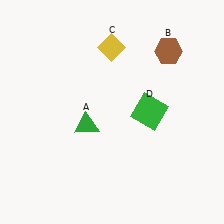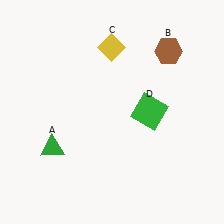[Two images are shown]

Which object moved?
The green triangle (A) moved left.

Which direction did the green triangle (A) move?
The green triangle (A) moved left.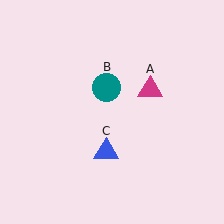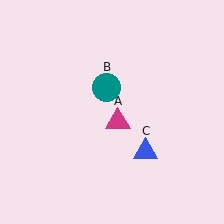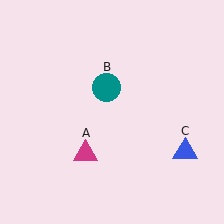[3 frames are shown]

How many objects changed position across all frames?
2 objects changed position: magenta triangle (object A), blue triangle (object C).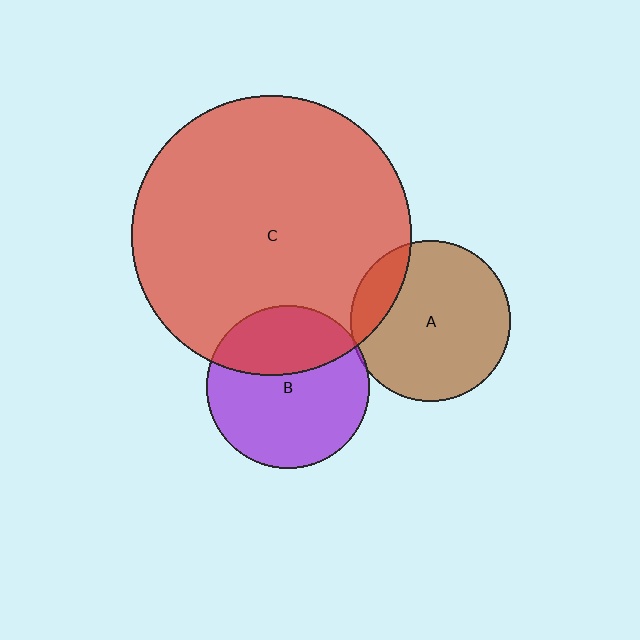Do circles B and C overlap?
Yes.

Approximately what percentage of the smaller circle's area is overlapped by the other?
Approximately 35%.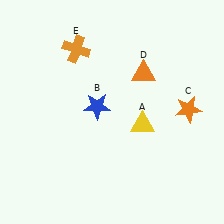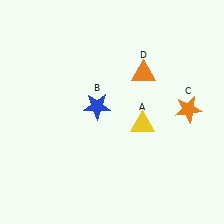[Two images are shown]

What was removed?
The orange cross (E) was removed in Image 2.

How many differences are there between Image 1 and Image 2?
There is 1 difference between the two images.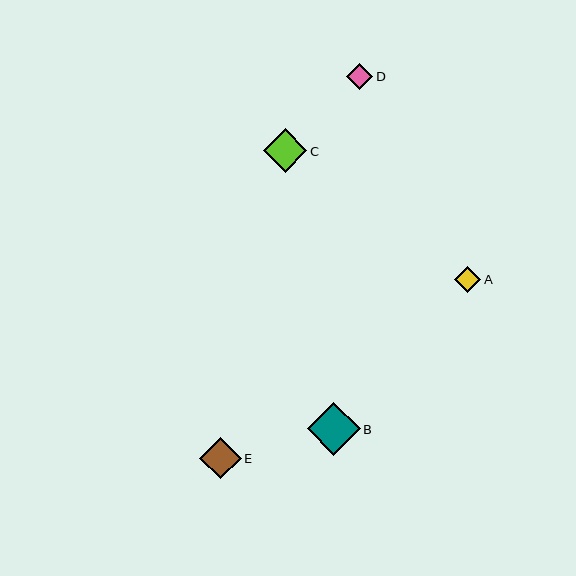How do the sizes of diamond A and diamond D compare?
Diamond A and diamond D are approximately the same size.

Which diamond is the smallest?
Diamond D is the smallest with a size of approximately 26 pixels.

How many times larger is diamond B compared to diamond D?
Diamond B is approximately 2.0 times the size of diamond D.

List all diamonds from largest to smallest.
From largest to smallest: B, C, E, A, D.